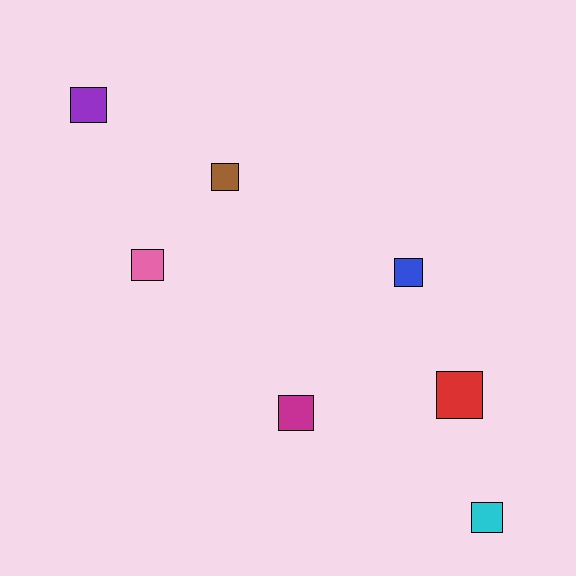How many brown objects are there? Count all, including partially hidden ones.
There is 1 brown object.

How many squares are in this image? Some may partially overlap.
There are 7 squares.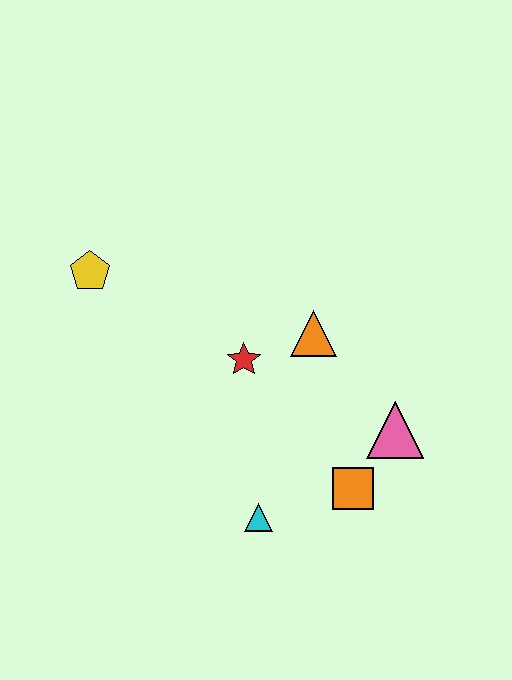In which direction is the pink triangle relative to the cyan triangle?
The pink triangle is to the right of the cyan triangle.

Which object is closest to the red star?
The orange triangle is closest to the red star.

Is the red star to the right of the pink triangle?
No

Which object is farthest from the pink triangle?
The yellow pentagon is farthest from the pink triangle.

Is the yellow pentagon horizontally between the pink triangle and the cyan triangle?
No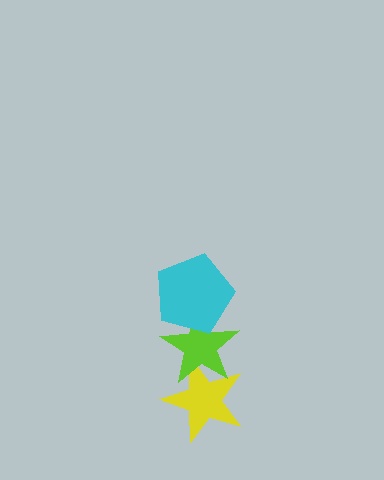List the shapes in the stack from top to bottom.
From top to bottom: the cyan pentagon, the lime star, the yellow star.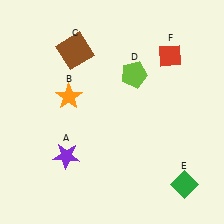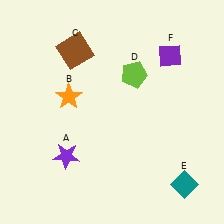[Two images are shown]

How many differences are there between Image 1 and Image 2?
There are 2 differences between the two images.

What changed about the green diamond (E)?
In Image 1, E is green. In Image 2, it changed to teal.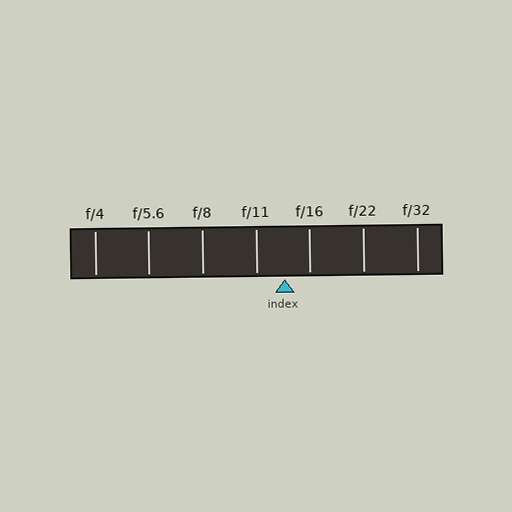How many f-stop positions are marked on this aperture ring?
There are 7 f-stop positions marked.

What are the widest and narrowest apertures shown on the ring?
The widest aperture shown is f/4 and the narrowest is f/32.